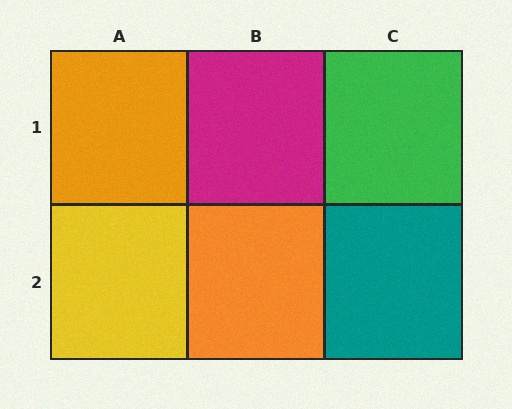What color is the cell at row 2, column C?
Teal.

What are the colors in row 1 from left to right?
Orange, magenta, green.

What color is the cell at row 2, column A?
Yellow.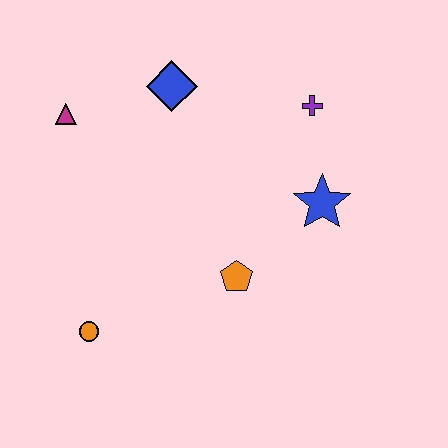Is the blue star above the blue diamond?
No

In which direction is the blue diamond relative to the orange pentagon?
The blue diamond is above the orange pentagon.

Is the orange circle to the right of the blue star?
No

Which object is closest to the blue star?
The purple cross is closest to the blue star.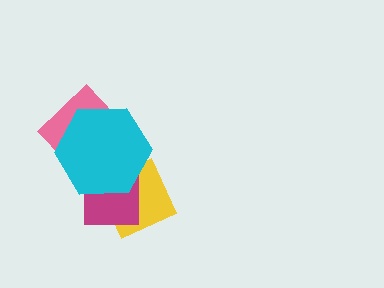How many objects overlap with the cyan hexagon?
3 objects overlap with the cyan hexagon.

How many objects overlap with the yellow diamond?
2 objects overlap with the yellow diamond.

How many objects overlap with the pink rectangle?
1 object overlaps with the pink rectangle.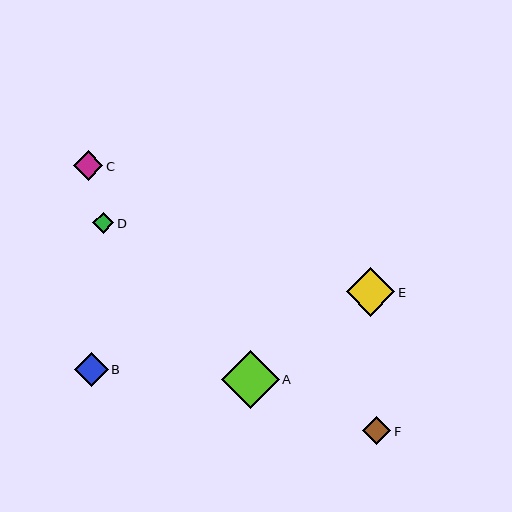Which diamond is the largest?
Diamond A is the largest with a size of approximately 57 pixels.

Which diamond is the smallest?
Diamond D is the smallest with a size of approximately 21 pixels.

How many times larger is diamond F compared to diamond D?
Diamond F is approximately 1.3 times the size of diamond D.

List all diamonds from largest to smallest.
From largest to smallest: A, E, B, C, F, D.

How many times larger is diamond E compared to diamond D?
Diamond E is approximately 2.3 times the size of diamond D.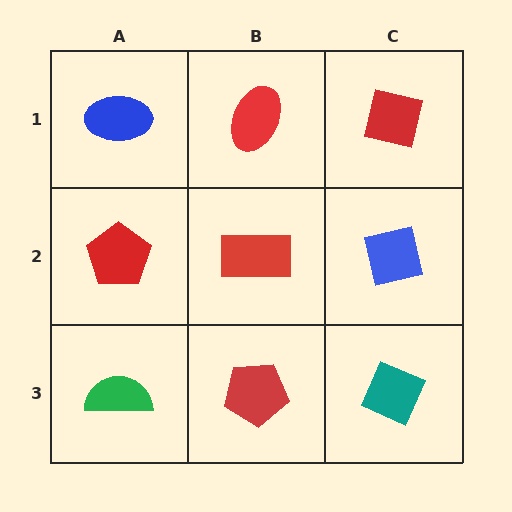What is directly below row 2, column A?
A green semicircle.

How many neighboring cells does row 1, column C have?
2.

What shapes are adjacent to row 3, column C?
A blue square (row 2, column C), a red pentagon (row 3, column B).